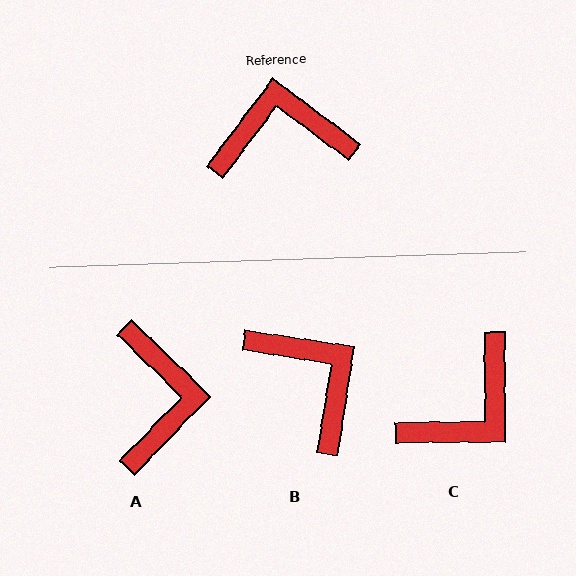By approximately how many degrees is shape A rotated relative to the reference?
Approximately 97 degrees clockwise.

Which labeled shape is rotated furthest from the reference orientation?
C, about 143 degrees away.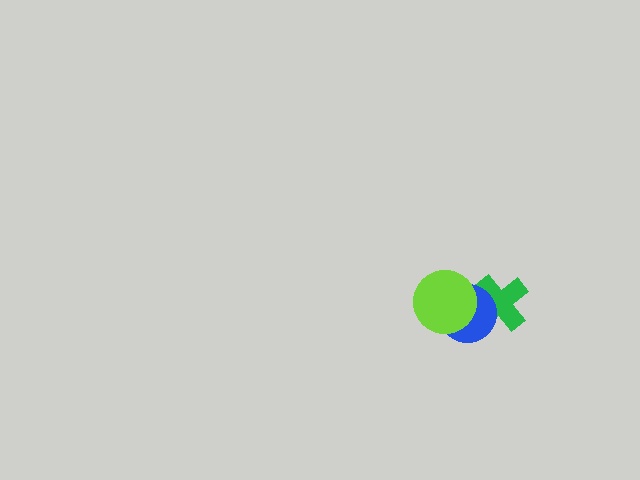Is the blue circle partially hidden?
Yes, it is partially covered by another shape.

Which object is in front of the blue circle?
The lime circle is in front of the blue circle.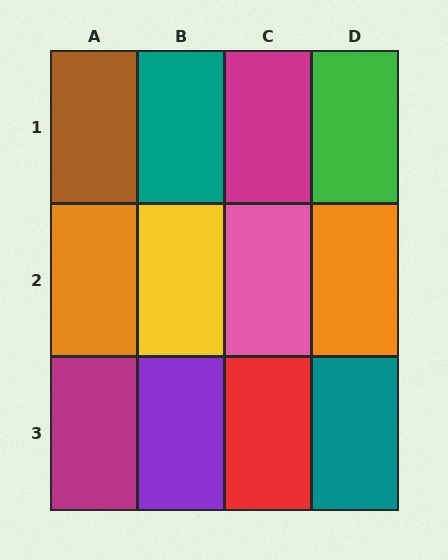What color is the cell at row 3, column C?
Red.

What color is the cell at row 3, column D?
Teal.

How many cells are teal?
2 cells are teal.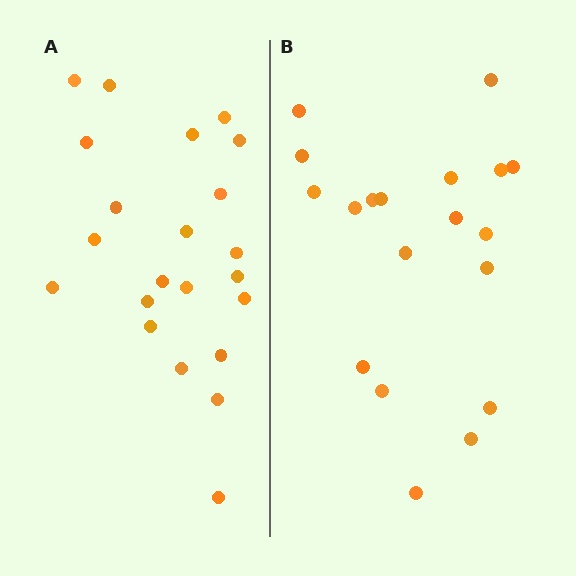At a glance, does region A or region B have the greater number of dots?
Region A (the left region) has more dots.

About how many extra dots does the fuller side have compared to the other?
Region A has just a few more — roughly 2 or 3 more dots than region B.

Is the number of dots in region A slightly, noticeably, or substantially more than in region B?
Region A has only slightly more — the two regions are fairly close. The ratio is roughly 1.2 to 1.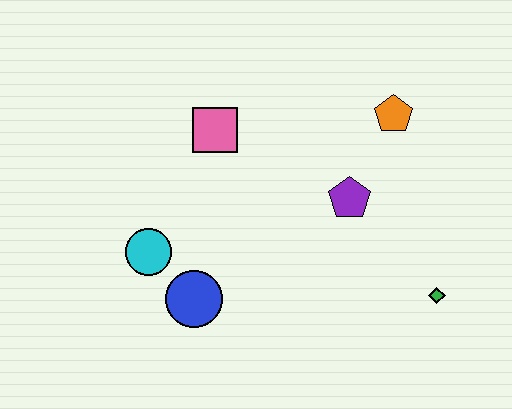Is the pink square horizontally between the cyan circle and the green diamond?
Yes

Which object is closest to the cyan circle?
The blue circle is closest to the cyan circle.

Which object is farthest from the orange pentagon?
The cyan circle is farthest from the orange pentagon.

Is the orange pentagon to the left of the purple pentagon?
No